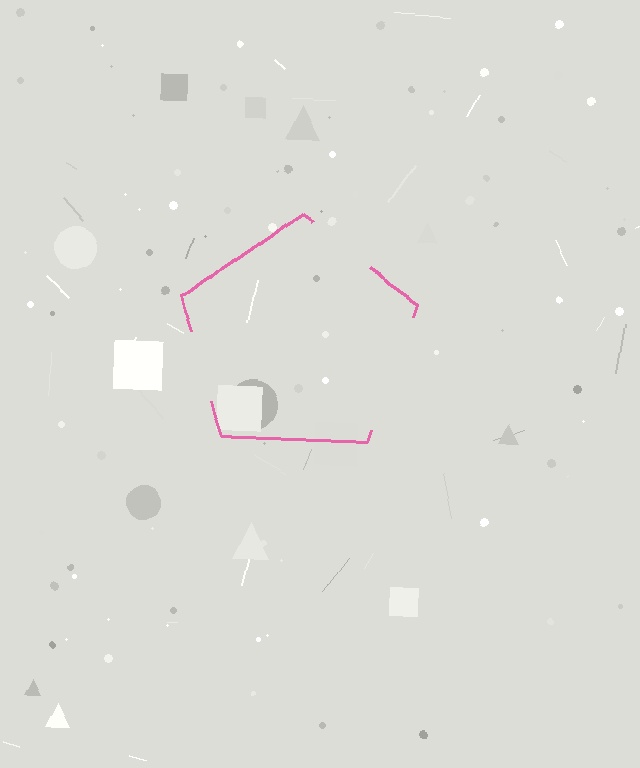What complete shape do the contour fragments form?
The contour fragments form a pentagon.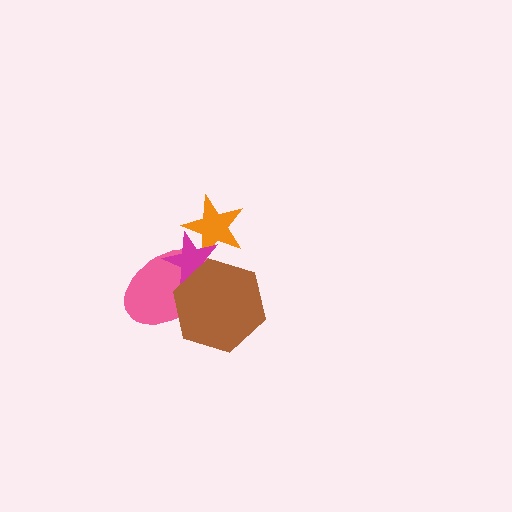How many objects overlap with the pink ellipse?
2 objects overlap with the pink ellipse.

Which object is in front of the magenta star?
The brown hexagon is in front of the magenta star.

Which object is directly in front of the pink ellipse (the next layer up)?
The magenta star is directly in front of the pink ellipse.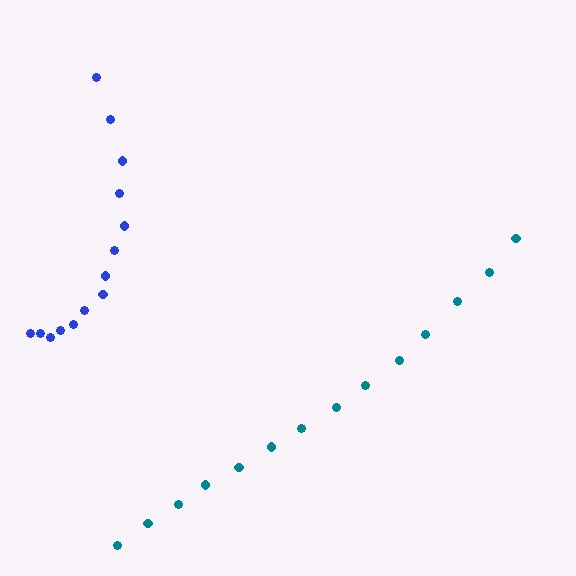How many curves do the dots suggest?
There are 2 distinct paths.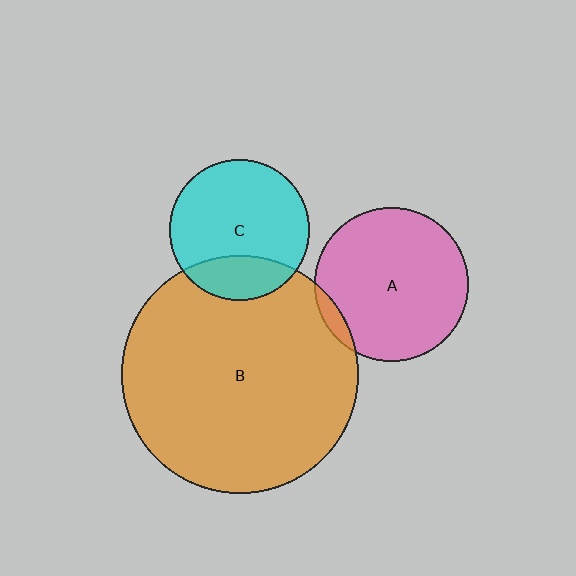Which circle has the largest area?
Circle B (orange).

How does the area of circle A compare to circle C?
Approximately 1.2 times.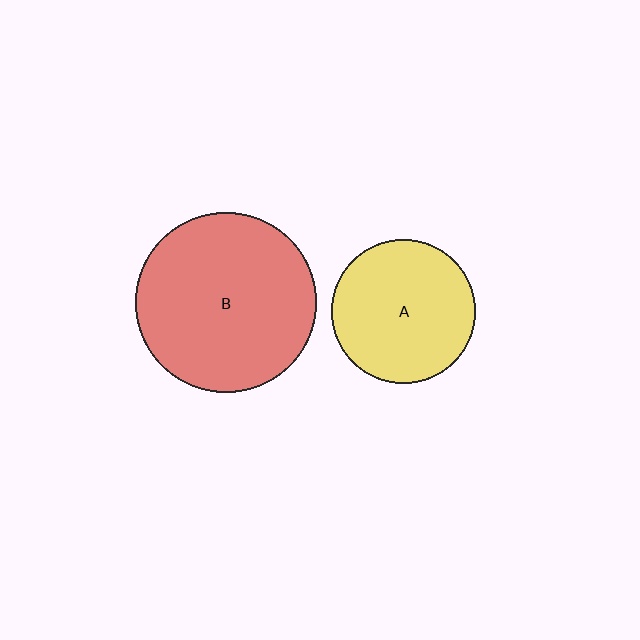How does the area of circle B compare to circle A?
Approximately 1.6 times.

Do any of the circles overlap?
No, none of the circles overlap.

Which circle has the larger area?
Circle B (red).